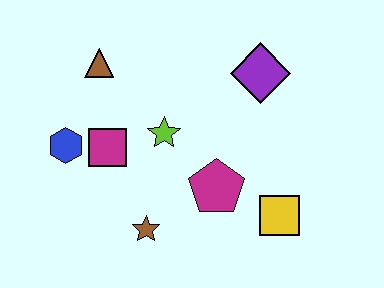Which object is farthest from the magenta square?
The yellow square is farthest from the magenta square.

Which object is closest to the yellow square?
The magenta pentagon is closest to the yellow square.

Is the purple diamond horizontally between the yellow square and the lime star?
Yes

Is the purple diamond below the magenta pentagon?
No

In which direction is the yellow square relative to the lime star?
The yellow square is to the right of the lime star.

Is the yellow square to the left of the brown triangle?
No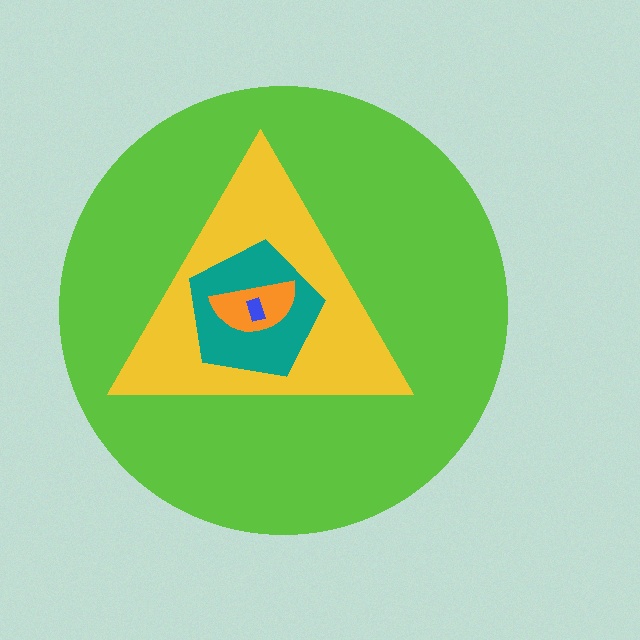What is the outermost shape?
The lime circle.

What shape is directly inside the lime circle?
The yellow triangle.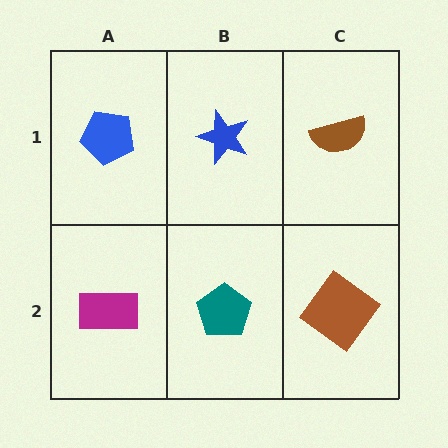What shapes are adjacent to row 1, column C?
A brown diamond (row 2, column C), a blue star (row 1, column B).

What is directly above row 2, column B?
A blue star.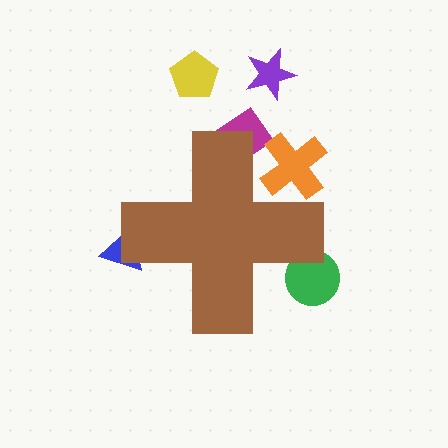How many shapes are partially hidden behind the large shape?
4 shapes are partially hidden.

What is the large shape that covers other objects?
A brown cross.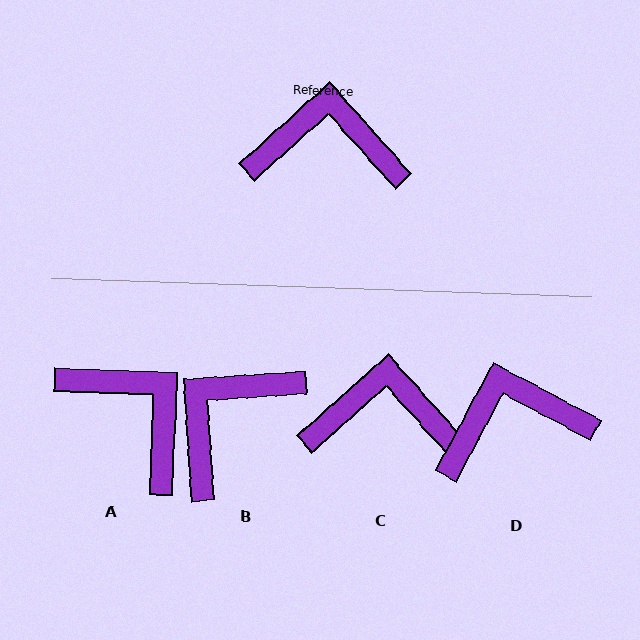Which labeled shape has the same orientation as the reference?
C.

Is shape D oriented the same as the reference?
No, it is off by about 20 degrees.